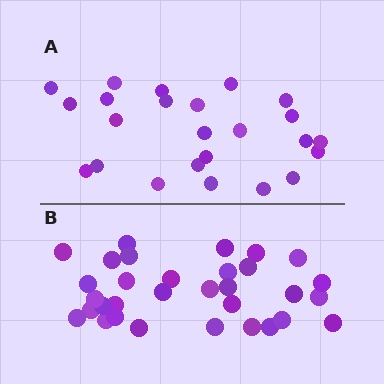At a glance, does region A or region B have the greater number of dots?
Region B (the bottom region) has more dots.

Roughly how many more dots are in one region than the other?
Region B has roughly 8 or so more dots than region A.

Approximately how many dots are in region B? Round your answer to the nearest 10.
About 30 dots. (The exact count is 32, which rounds to 30.)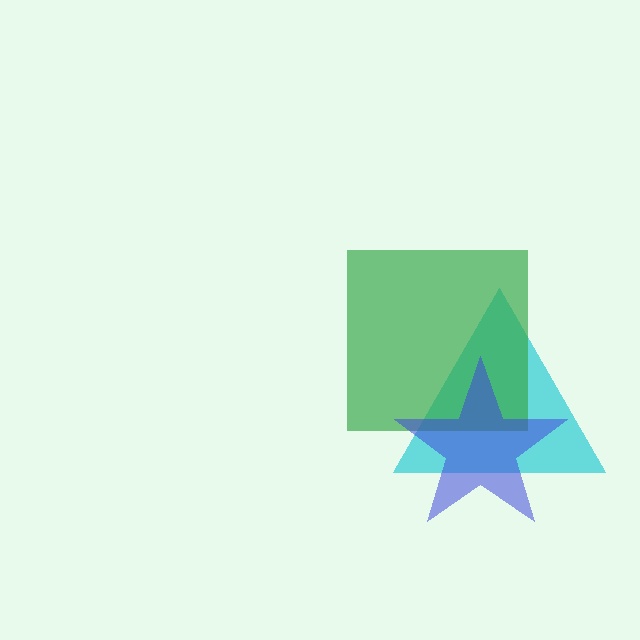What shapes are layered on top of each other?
The layered shapes are: a cyan triangle, a green square, a blue star.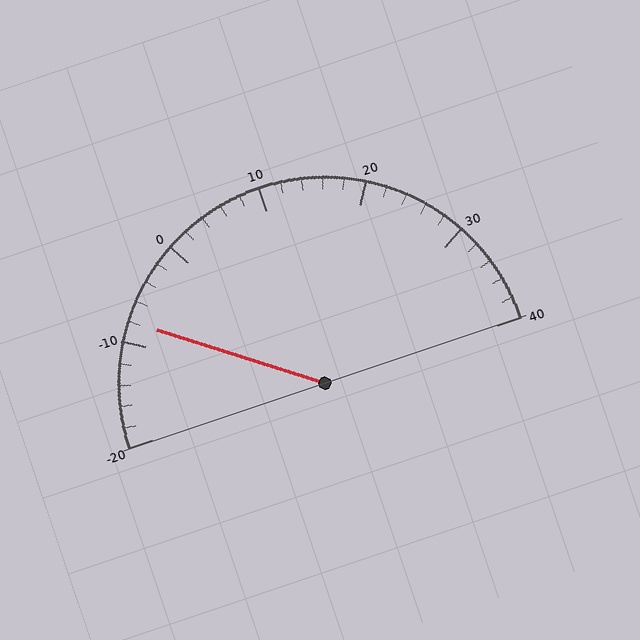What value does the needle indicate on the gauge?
The needle indicates approximately -8.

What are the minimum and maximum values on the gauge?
The gauge ranges from -20 to 40.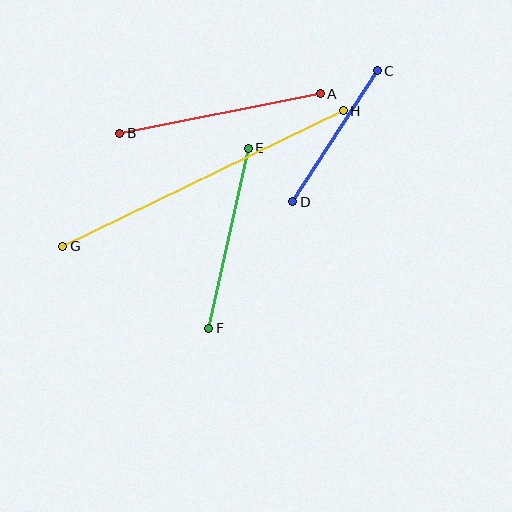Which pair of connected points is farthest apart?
Points G and H are farthest apart.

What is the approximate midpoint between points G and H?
The midpoint is at approximately (203, 178) pixels.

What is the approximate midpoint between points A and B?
The midpoint is at approximately (220, 114) pixels.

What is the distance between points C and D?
The distance is approximately 156 pixels.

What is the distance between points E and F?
The distance is approximately 184 pixels.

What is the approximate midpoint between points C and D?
The midpoint is at approximately (335, 136) pixels.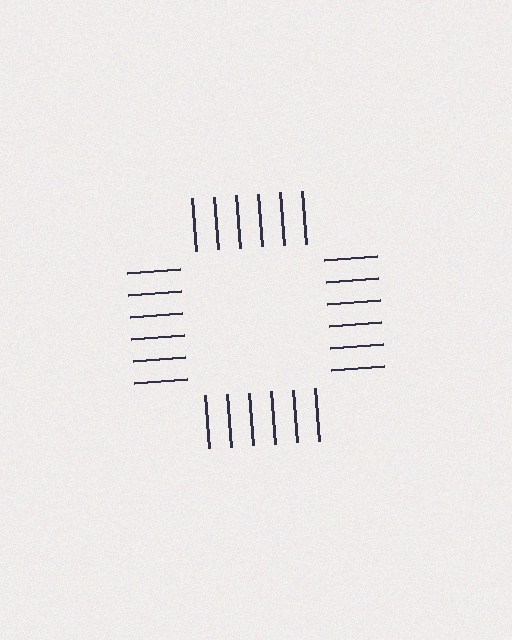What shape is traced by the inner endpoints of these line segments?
An illusory square — the line segments terminate on its edges but no continuous stroke is drawn.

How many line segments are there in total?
24 — 6 along each of the 4 edges.